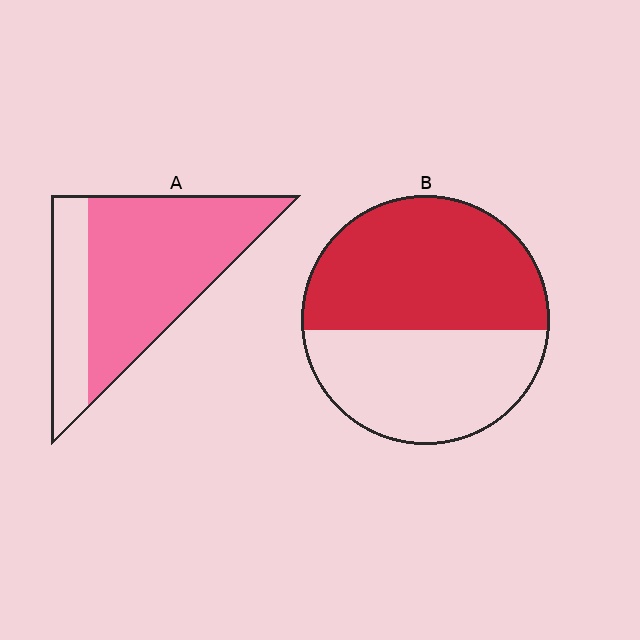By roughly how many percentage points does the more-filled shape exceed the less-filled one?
By roughly 20 percentage points (A over B).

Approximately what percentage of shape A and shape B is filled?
A is approximately 75% and B is approximately 55%.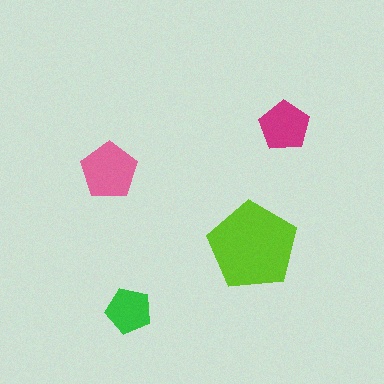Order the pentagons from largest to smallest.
the lime one, the pink one, the magenta one, the green one.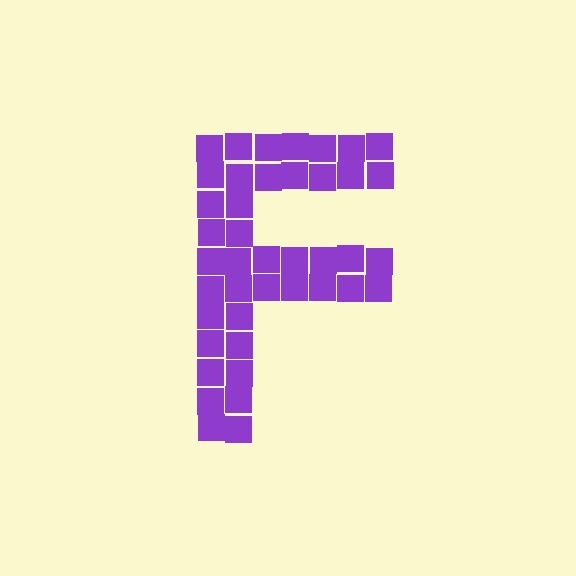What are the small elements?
The small elements are squares.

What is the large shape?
The large shape is the letter F.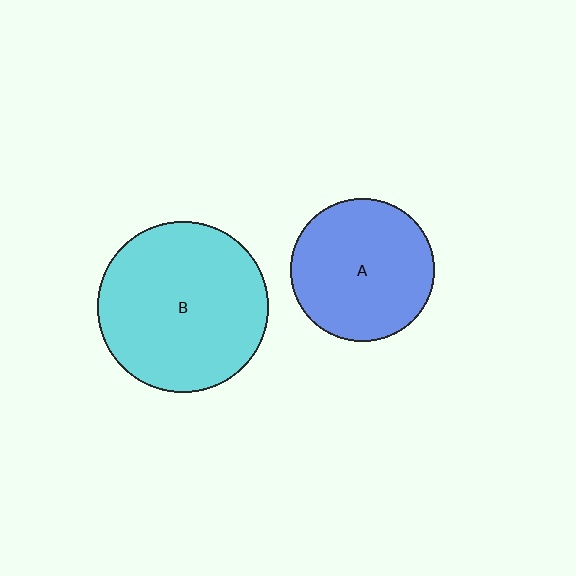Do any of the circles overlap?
No, none of the circles overlap.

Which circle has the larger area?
Circle B (cyan).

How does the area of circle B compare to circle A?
Approximately 1.4 times.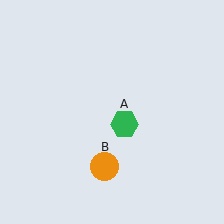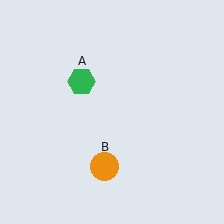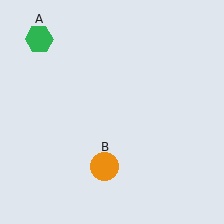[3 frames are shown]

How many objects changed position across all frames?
1 object changed position: green hexagon (object A).